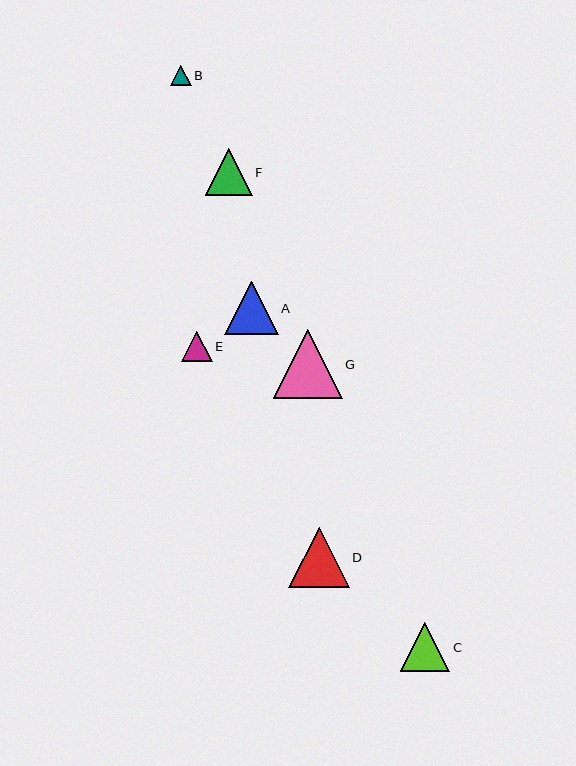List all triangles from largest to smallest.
From largest to smallest: G, D, A, C, F, E, B.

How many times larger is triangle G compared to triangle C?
Triangle G is approximately 1.4 times the size of triangle C.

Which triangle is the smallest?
Triangle B is the smallest with a size of approximately 21 pixels.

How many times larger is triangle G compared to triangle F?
Triangle G is approximately 1.5 times the size of triangle F.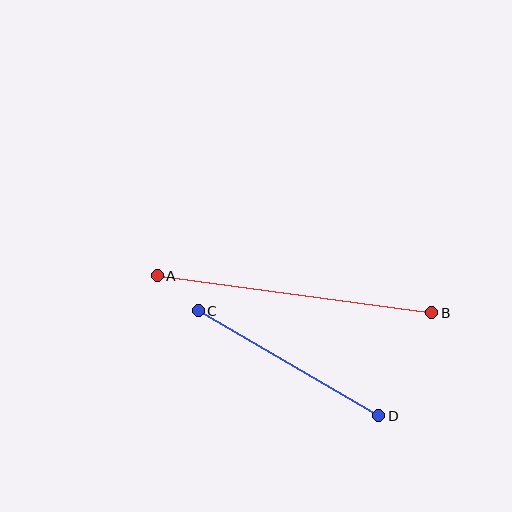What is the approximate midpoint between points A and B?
The midpoint is at approximately (294, 294) pixels.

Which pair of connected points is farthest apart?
Points A and B are farthest apart.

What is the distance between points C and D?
The distance is approximately 209 pixels.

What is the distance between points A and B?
The distance is approximately 277 pixels.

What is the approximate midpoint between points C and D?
The midpoint is at approximately (288, 363) pixels.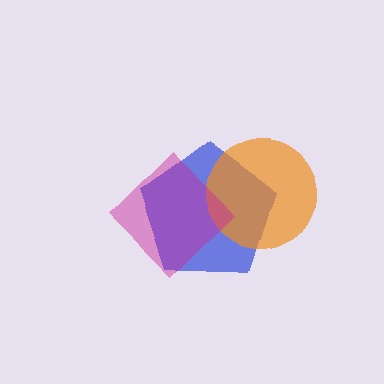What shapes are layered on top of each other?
The layered shapes are: a blue pentagon, an orange circle, a magenta diamond.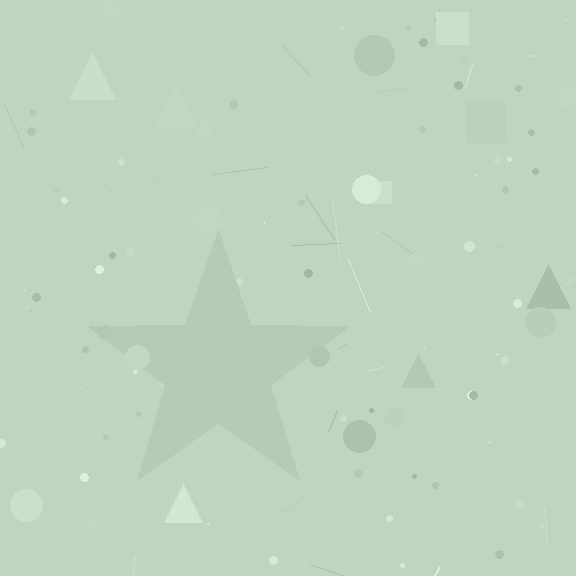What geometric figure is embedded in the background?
A star is embedded in the background.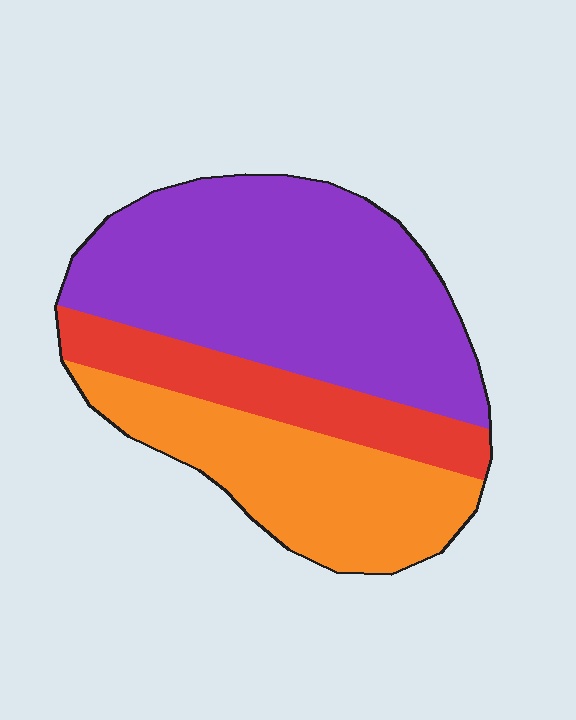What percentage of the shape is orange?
Orange covers around 30% of the shape.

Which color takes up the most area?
Purple, at roughly 50%.